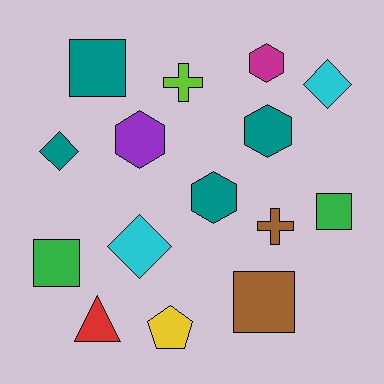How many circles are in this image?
There are no circles.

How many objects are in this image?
There are 15 objects.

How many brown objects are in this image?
There are 2 brown objects.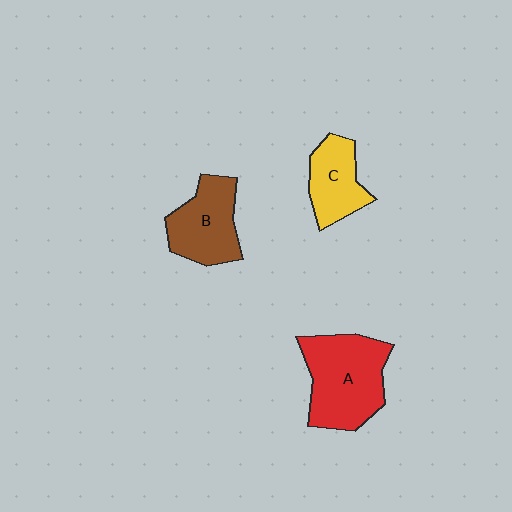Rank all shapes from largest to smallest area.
From largest to smallest: A (red), B (brown), C (yellow).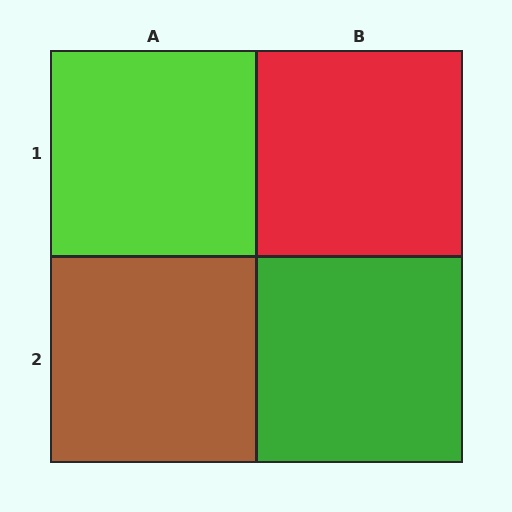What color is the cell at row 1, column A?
Lime.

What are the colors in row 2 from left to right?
Brown, green.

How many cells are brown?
1 cell is brown.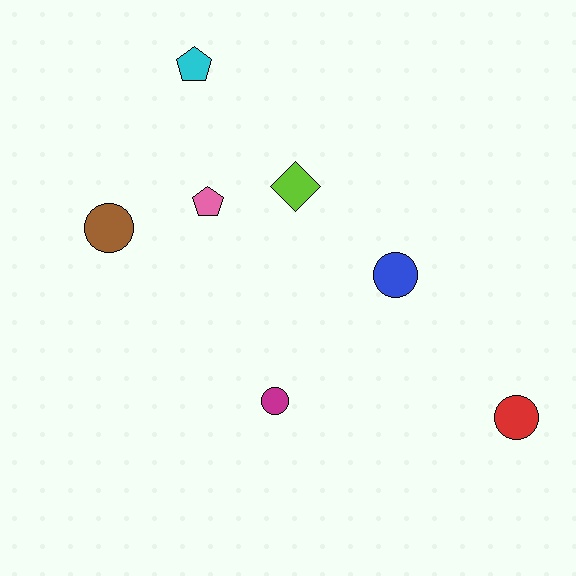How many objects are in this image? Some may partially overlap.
There are 7 objects.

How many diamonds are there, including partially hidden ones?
There is 1 diamond.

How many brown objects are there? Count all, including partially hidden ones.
There is 1 brown object.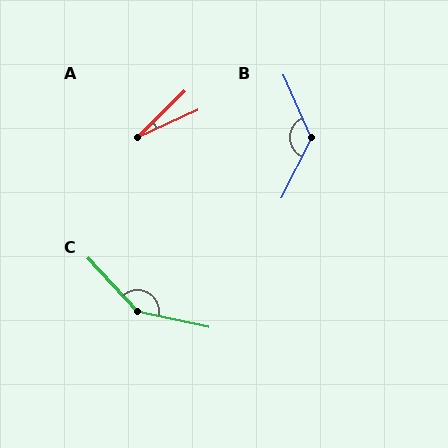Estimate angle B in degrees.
Approximately 129 degrees.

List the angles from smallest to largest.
A (20°), B (129°), C (145°).